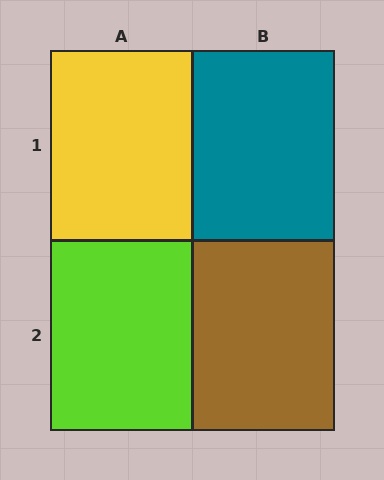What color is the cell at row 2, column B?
Brown.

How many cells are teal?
1 cell is teal.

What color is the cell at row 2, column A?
Lime.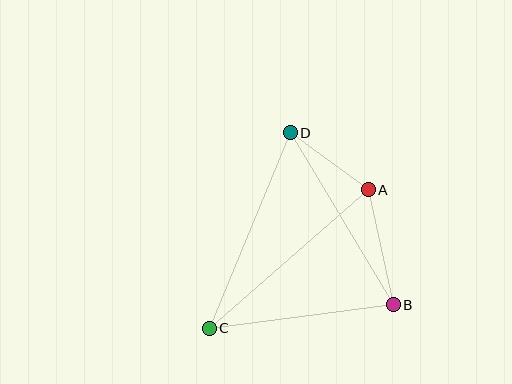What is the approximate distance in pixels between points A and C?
The distance between A and C is approximately 211 pixels.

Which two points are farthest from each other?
Points C and D are farthest from each other.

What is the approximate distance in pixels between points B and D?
The distance between B and D is approximately 201 pixels.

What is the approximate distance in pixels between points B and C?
The distance between B and C is approximately 185 pixels.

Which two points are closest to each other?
Points A and D are closest to each other.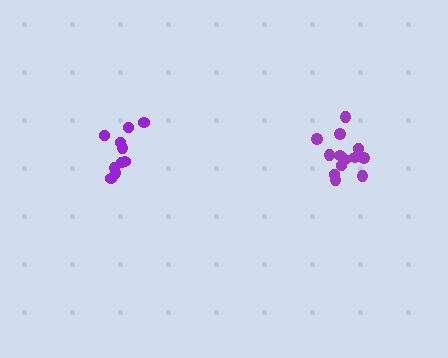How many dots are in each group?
Group 1: 13 dots, Group 2: 10 dots (23 total).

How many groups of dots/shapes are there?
There are 2 groups.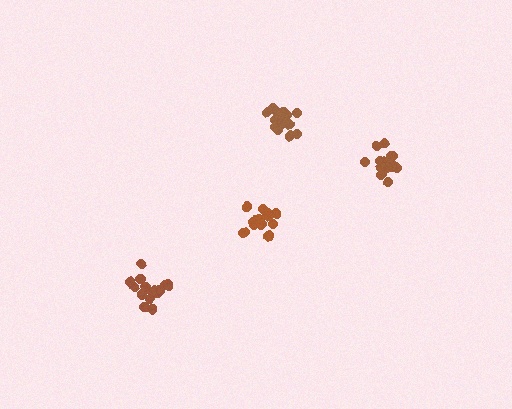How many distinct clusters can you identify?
There are 4 distinct clusters.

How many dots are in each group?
Group 1: 16 dots, Group 2: 18 dots, Group 3: 19 dots, Group 4: 15 dots (68 total).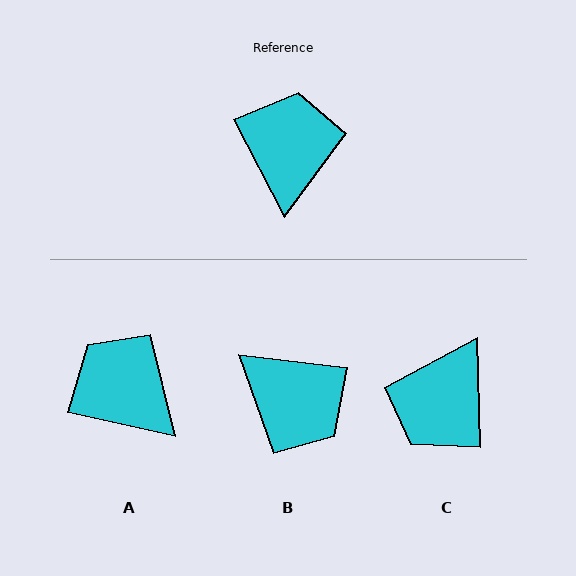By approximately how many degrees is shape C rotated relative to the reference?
Approximately 154 degrees counter-clockwise.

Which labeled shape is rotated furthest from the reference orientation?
C, about 154 degrees away.